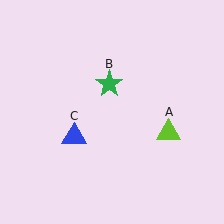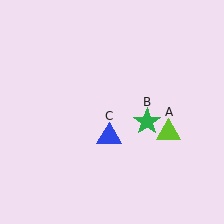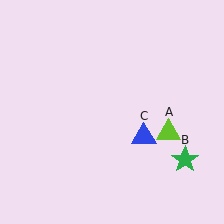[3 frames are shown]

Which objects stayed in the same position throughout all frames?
Lime triangle (object A) remained stationary.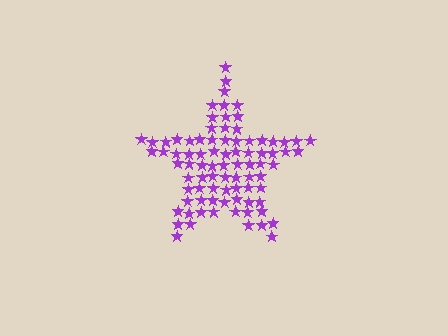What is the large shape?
The large shape is a star.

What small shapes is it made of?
It is made of small stars.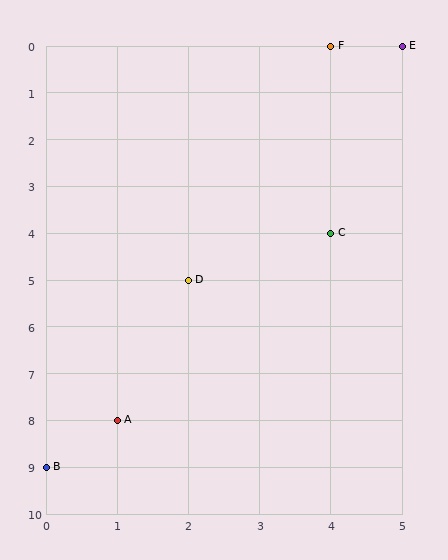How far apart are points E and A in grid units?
Points E and A are 4 columns and 8 rows apart (about 8.9 grid units diagonally).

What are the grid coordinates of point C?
Point C is at grid coordinates (4, 4).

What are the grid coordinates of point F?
Point F is at grid coordinates (4, 0).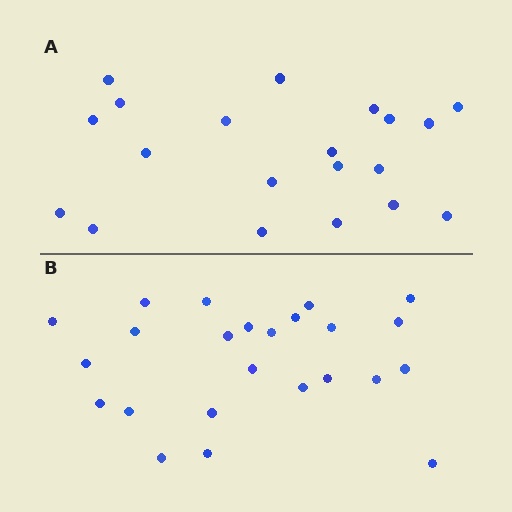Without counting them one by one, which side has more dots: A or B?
Region B (the bottom region) has more dots.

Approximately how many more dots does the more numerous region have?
Region B has about 4 more dots than region A.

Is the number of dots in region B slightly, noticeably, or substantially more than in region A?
Region B has only slightly more — the two regions are fairly close. The ratio is roughly 1.2 to 1.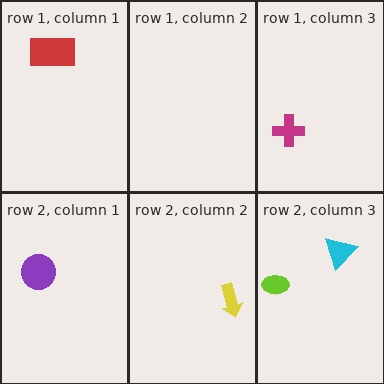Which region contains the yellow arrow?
The row 2, column 2 region.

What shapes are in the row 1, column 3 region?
The magenta cross.